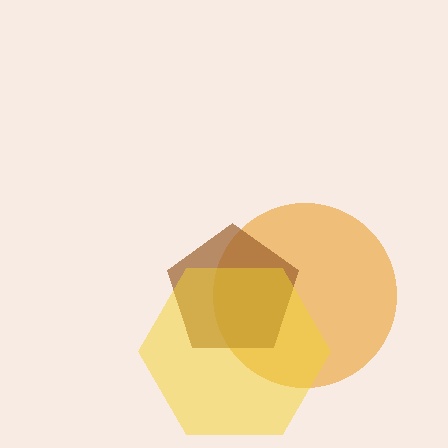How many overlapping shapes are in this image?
There are 3 overlapping shapes in the image.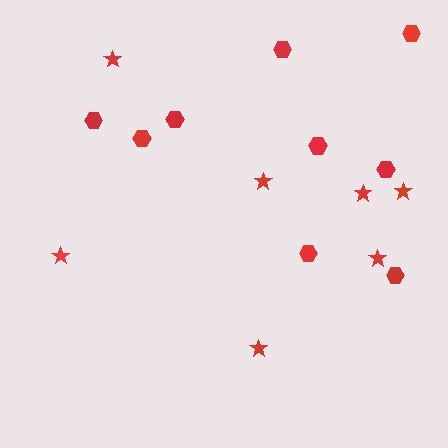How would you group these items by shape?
There are 2 groups: one group of hexagons (9) and one group of stars (7).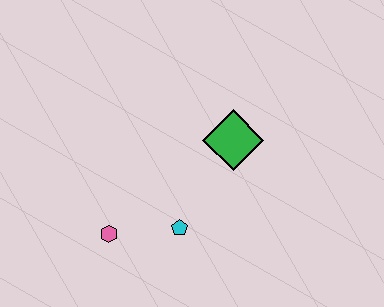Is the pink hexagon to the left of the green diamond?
Yes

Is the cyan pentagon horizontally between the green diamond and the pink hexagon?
Yes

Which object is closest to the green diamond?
The cyan pentagon is closest to the green diamond.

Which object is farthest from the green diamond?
The pink hexagon is farthest from the green diamond.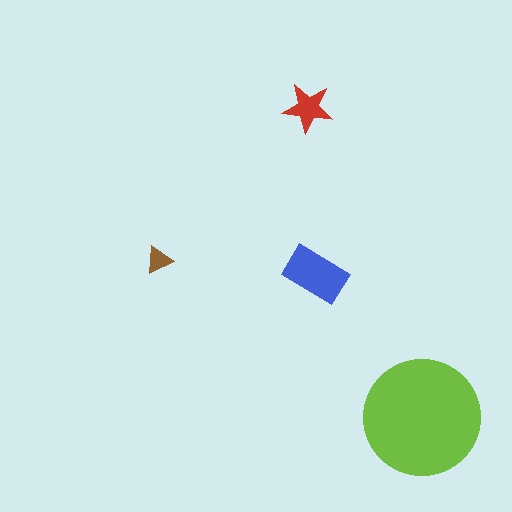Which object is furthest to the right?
The lime circle is rightmost.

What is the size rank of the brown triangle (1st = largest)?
4th.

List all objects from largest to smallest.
The lime circle, the blue rectangle, the red star, the brown triangle.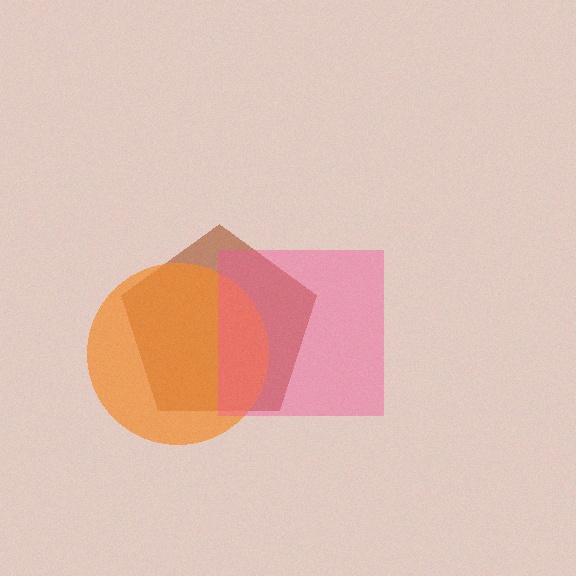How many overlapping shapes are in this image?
There are 3 overlapping shapes in the image.